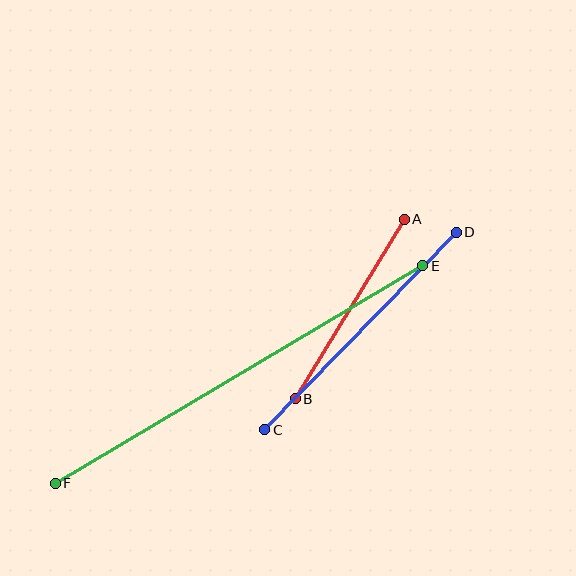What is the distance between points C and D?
The distance is approximately 275 pixels.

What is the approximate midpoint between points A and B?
The midpoint is at approximately (350, 309) pixels.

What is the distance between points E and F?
The distance is approximately 427 pixels.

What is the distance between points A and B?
The distance is approximately 210 pixels.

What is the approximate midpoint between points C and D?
The midpoint is at approximately (361, 331) pixels.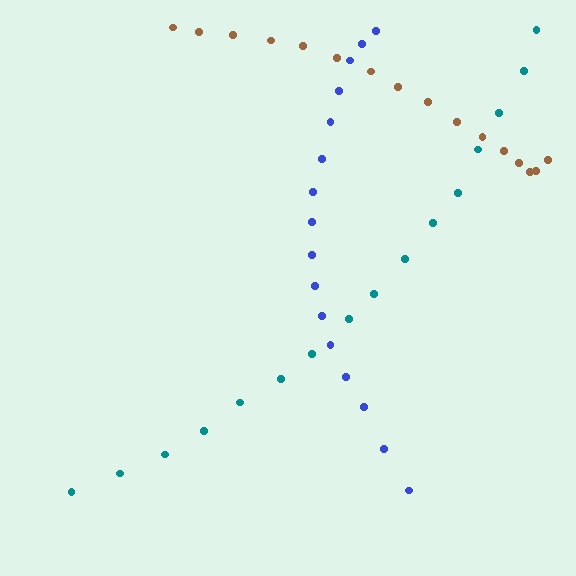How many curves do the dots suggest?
There are 3 distinct paths.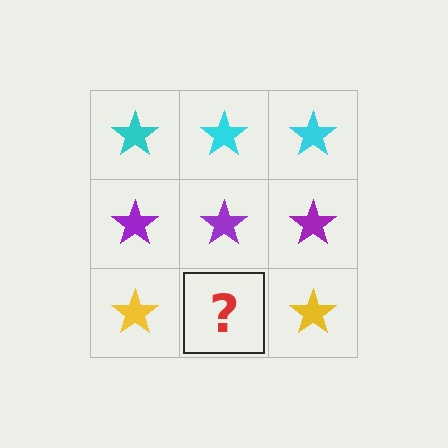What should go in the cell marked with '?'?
The missing cell should contain a yellow star.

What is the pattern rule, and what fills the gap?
The rule is that each row has a consistent color. The gap should be filled with a yellow star.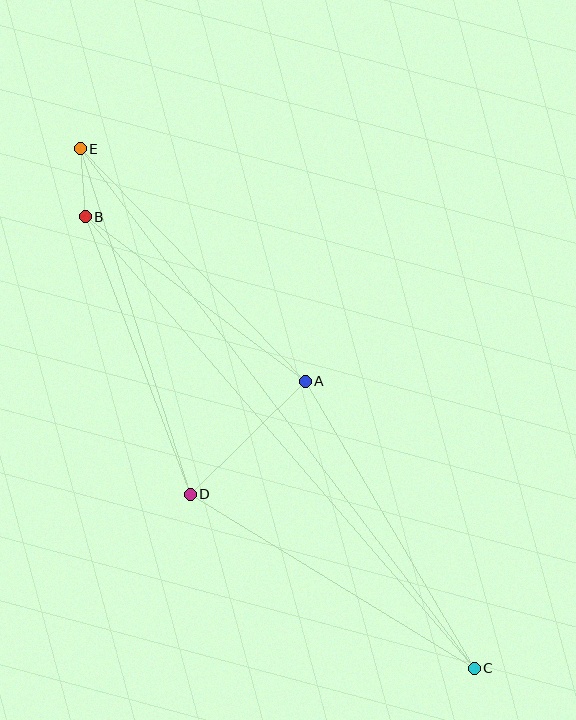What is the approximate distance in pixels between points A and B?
The distance between A and B is approximately 274 pixels.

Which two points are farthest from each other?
Points C and E are farthest from each other.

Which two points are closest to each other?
Points B and E are closest to each other.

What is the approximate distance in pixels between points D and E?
The distance between D and E is approximately 362 pixels.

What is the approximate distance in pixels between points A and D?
The distance between A and D is approximately 161 pixels.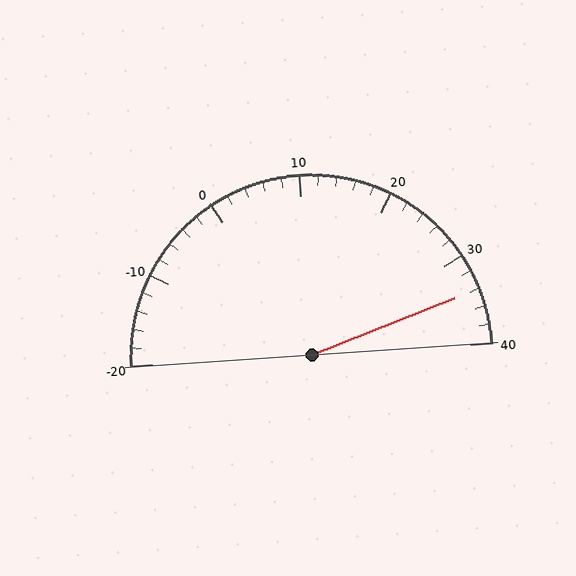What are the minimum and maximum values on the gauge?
The gauge ranges from -20 to 40.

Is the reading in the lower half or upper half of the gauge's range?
The reading is in the upper half of the range (-20 to 40).